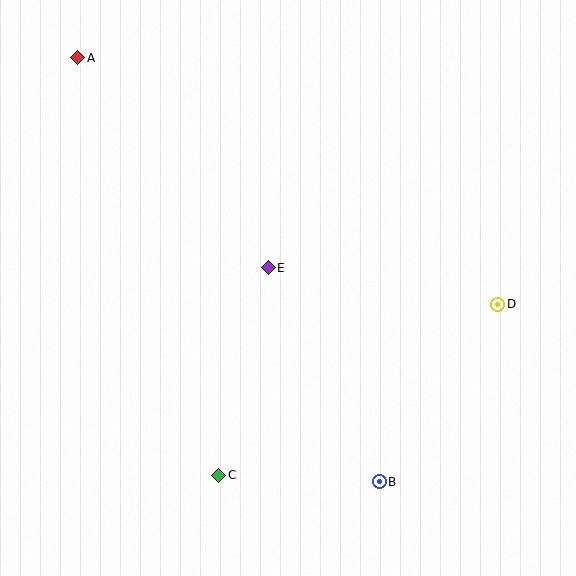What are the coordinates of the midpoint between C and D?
The midpoint between C and D is at (358, 390).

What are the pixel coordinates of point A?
Point A is at (78, 58).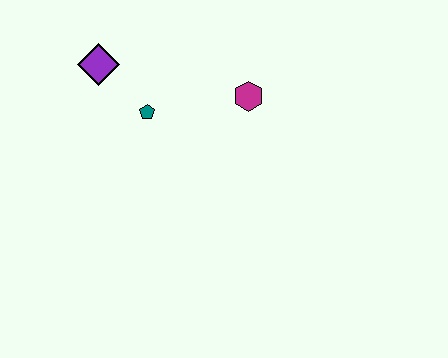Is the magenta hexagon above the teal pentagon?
Yes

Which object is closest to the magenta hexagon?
The teal pentagon is closest to the magenta hexagon.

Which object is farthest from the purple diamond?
The magenta hexagon is farthest from the purple diamond.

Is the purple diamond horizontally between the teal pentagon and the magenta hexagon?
No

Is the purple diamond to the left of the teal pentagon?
Yes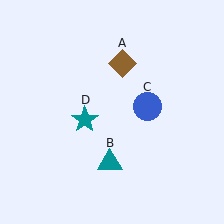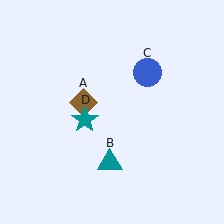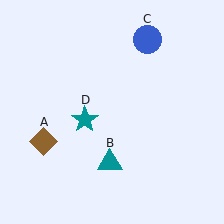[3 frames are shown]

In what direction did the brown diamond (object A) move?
The brown diamond (object A) moved down and to the left.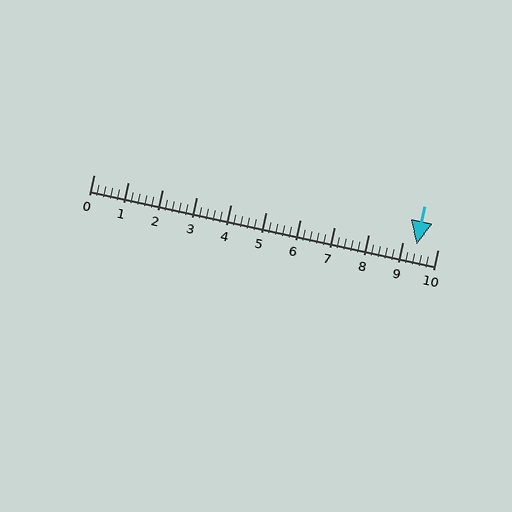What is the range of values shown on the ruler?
The ruler shows values from 0 to 10.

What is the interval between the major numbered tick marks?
The major tick marks are spaced 1 units apart.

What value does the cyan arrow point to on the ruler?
The cyan arrow points to approximately 9.4.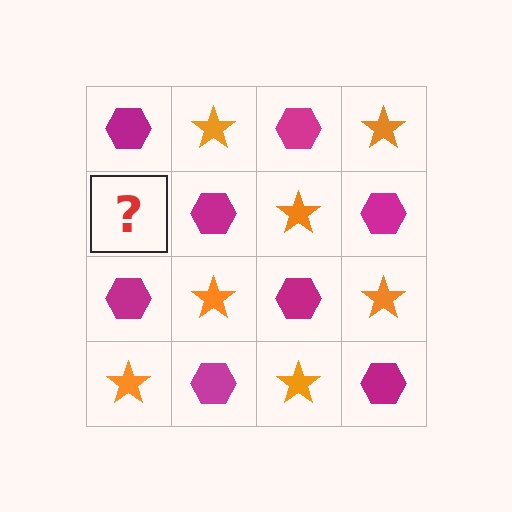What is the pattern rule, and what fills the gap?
The rule is that it alternates magenta hexagon and orange star in a checkerboard pattern. The gap should be filled with an orange star.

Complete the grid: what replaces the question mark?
The question mark should be replaced with an orange star.